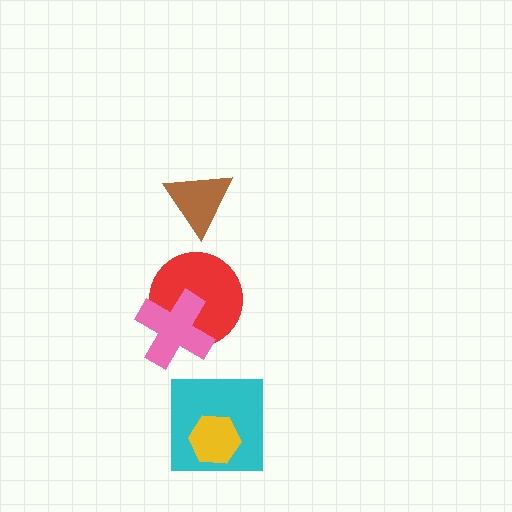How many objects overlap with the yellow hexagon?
1 object overlaps with the yellow hexagon.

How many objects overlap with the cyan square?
1 object overlaps with the cyan square.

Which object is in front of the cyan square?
The yellow hexagon is in front of the cyan square.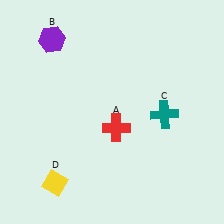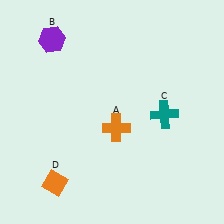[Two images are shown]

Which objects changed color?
A changed from red to orange. D changed from yellow to orange.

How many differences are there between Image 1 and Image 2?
There are 2 differences between the two images.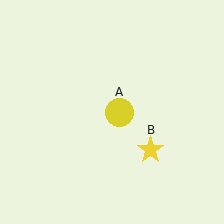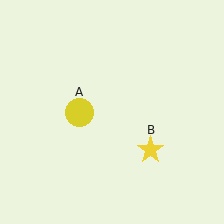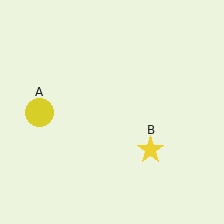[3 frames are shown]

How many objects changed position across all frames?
1 object changed position: yellow circle (object A).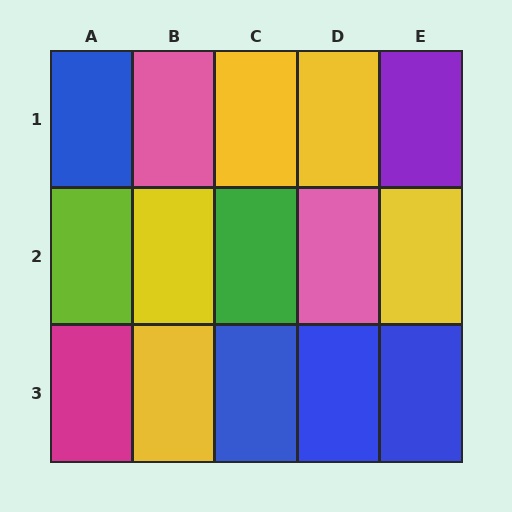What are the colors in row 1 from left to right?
Blue, pink, yellow, yellow, purple.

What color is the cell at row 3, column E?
Blue.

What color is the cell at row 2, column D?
Pink.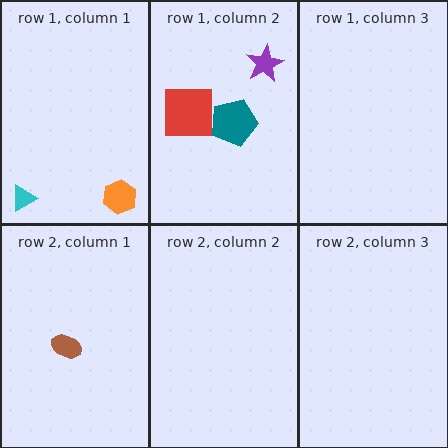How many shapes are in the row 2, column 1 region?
1.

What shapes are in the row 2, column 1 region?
The brown ellipse.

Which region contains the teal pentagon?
The row 1, column 2 region.